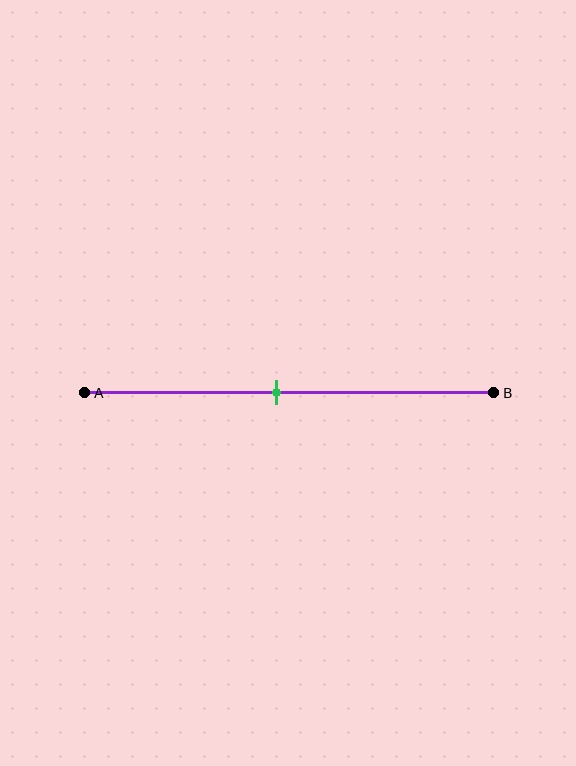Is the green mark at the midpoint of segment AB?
No, the mark is at about 45% from A, not at the 50% midpoint.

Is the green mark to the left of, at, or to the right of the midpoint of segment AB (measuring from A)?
The green mark is to the left of the midpoint of segment AB.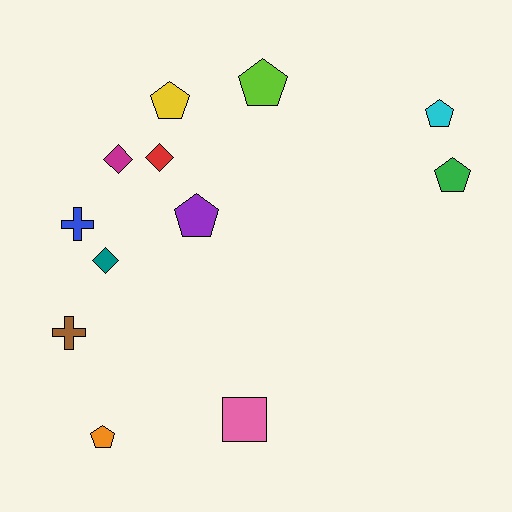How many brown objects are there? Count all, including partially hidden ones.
There is 1 brown object.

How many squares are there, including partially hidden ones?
There is 1 square.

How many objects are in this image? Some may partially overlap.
There are 12 objects.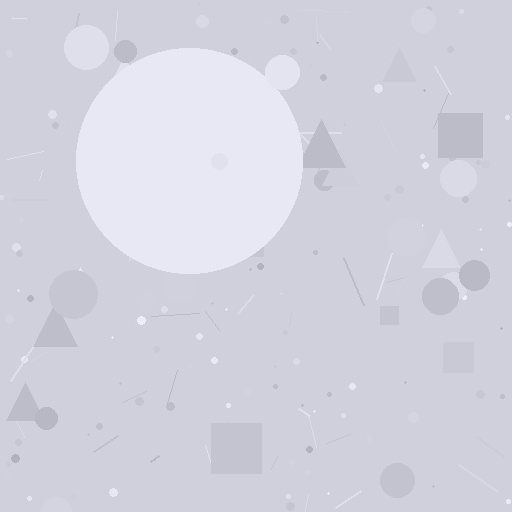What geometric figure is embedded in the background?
A circle is embedded in the background.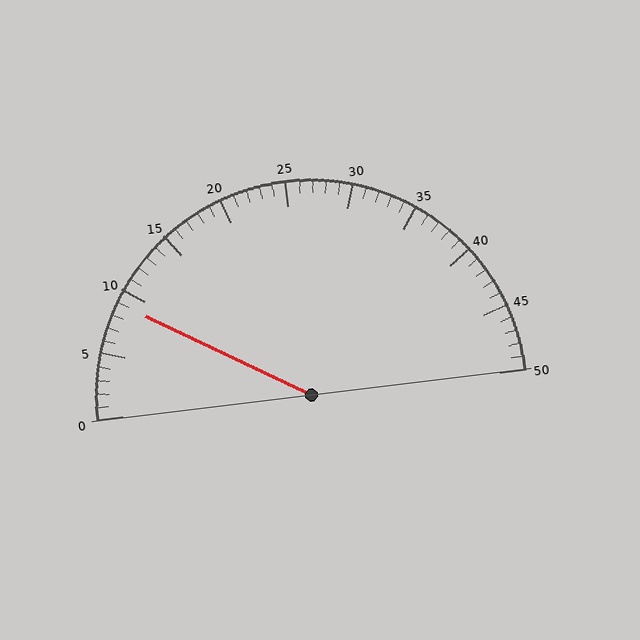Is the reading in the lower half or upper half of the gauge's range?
The reading is in the lower half of the range (0 to 50).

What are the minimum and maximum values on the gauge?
The gauge ranges from 0 to 50.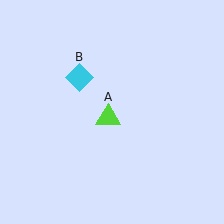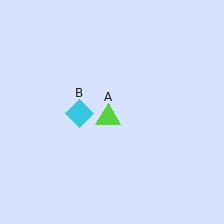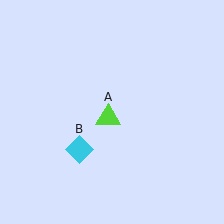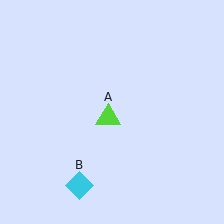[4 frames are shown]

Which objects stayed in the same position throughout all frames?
Lime triangle (object A) remained stationary.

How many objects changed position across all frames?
1 object changed position: cyan diamond (object B).